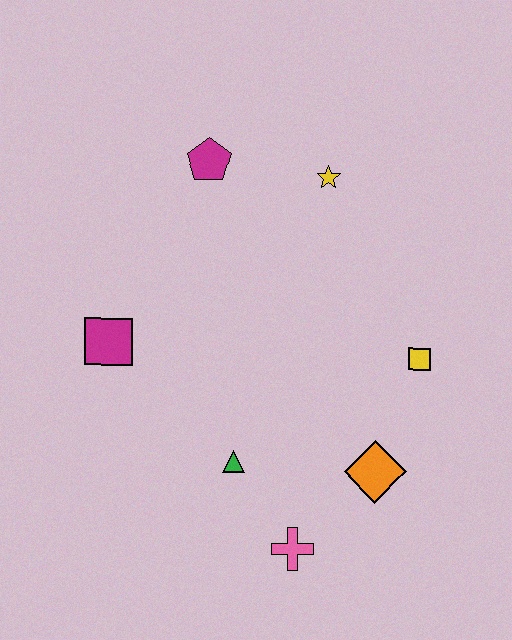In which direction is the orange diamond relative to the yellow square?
The orange diamond is below the yellow square.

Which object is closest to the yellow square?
The orange diamond is closest to the yellow square.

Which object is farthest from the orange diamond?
The magenta pentagon is farthest from the orange diamond.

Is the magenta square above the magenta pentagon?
No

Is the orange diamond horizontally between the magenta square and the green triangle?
No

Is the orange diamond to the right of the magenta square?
Yes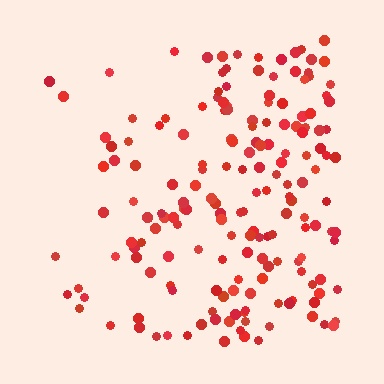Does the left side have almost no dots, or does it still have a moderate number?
Still a moderate number, just noticeably fewer than the right.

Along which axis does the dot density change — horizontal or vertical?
Horizontal.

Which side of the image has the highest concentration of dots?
The right.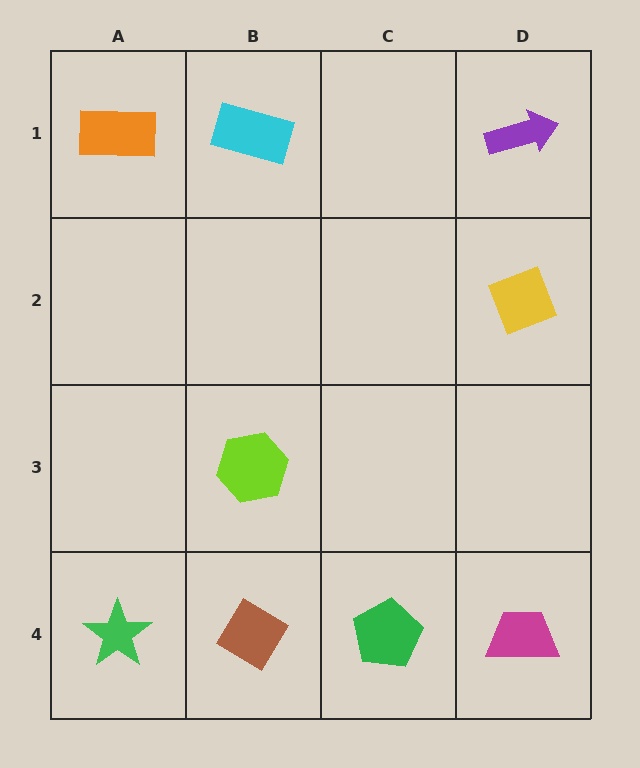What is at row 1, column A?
An orange rectangle.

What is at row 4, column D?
A magenta trapezoid.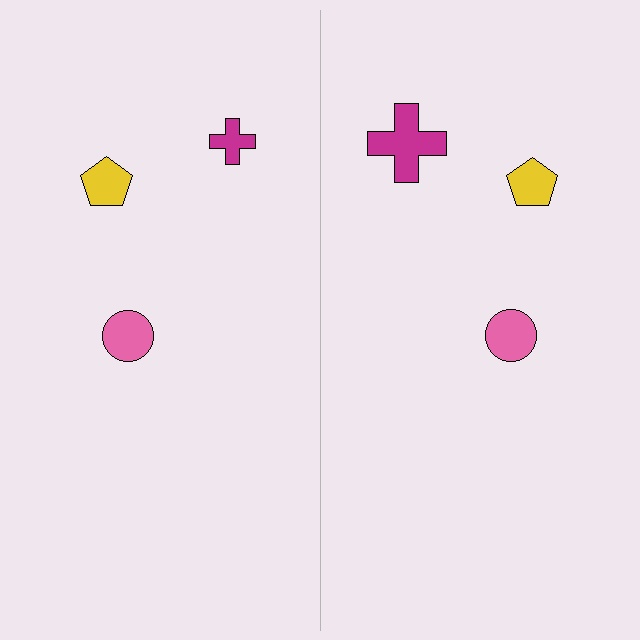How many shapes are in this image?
There are 6 shapes in this image.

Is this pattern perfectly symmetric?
No, the pattern is not perfectly symmetric. The magenta cross on the right side has a different size than its mirror counterpart.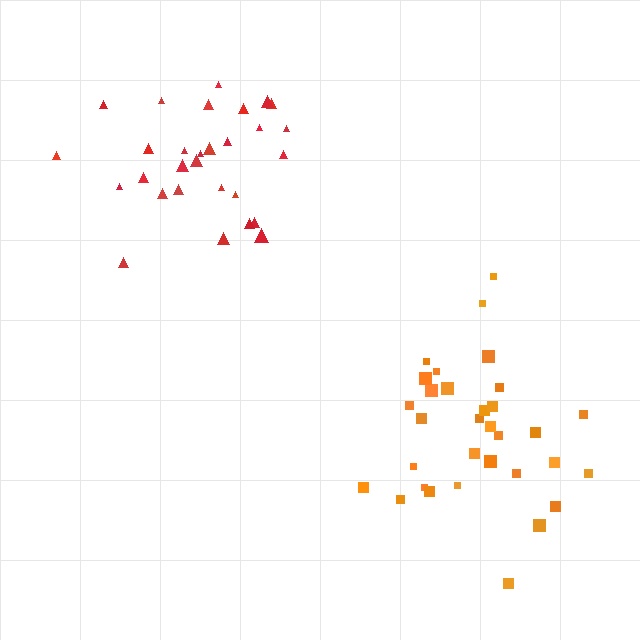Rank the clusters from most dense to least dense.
orange, red.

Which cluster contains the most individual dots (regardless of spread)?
Orange (32).